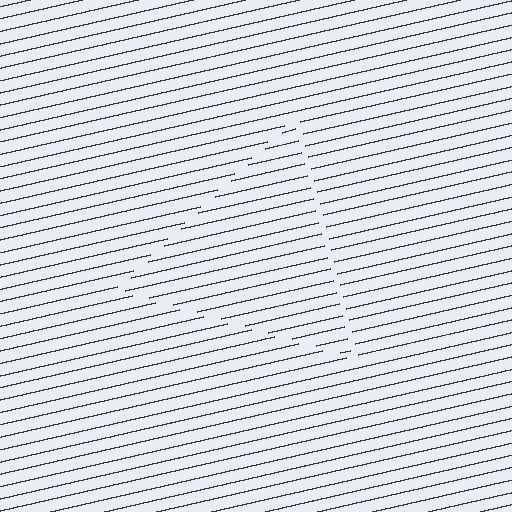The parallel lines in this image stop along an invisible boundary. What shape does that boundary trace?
An illusory triangle. The interior of the shape contains the same grating, shifted by half a period — the contour is defined by the phase discontinuity where line-ends from the inner and outer gratings abut.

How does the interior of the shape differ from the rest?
The interior of the shape contains the same grating, shifted by half a period — the contour is defined by the phase discontinuity where line-ends from the inner and outer gratings abut.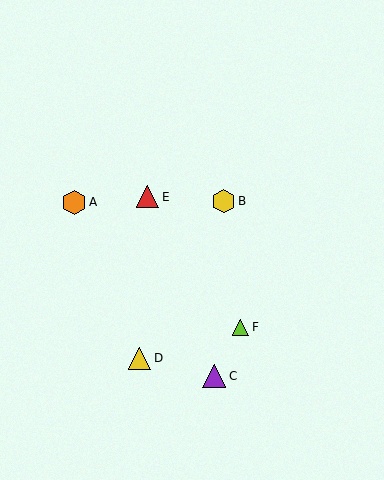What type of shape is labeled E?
Shape E is a red triangle.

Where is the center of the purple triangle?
The center of the purple triangle is at (214, 376).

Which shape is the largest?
The orange hexagon (labeled A) is the largest.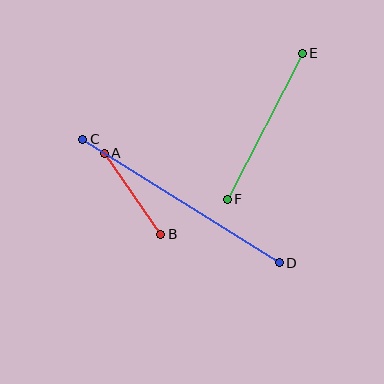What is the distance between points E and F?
The distance is approximately 164 pixels.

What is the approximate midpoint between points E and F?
The midpoint is at approximately (265, 126) pixels.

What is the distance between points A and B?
The distance is approximately 99 pixels.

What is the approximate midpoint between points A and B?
The midpoint is at approximately (132, 194) pixels.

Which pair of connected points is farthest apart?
Points C and D are farthest apart.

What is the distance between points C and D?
The distance is approximately 232 pixels.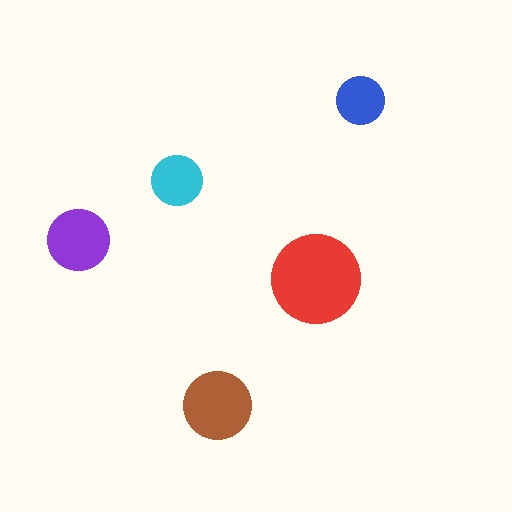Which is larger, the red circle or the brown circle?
The red one.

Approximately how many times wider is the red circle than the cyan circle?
About 2 times wider.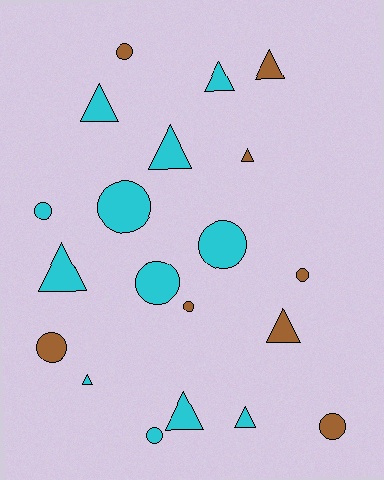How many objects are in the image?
There are 20 objects.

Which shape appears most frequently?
Circle, with 10 objects.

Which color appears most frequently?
Cyan, with 12 objects.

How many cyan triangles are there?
There are 7 cyan triangles.